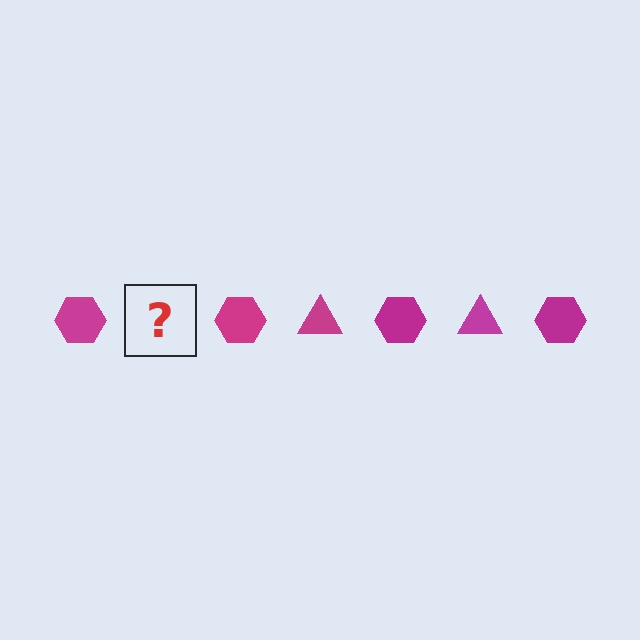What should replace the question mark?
The question mark should be replaced with a magenta triangle.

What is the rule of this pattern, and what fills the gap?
The rule is that the pattern cycles through hexagon, triangle shapes in magenta. The gap should be filled with a magenta triangle.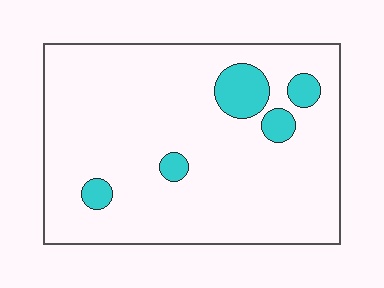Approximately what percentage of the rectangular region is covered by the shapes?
Approximately 10%.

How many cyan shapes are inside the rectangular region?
5.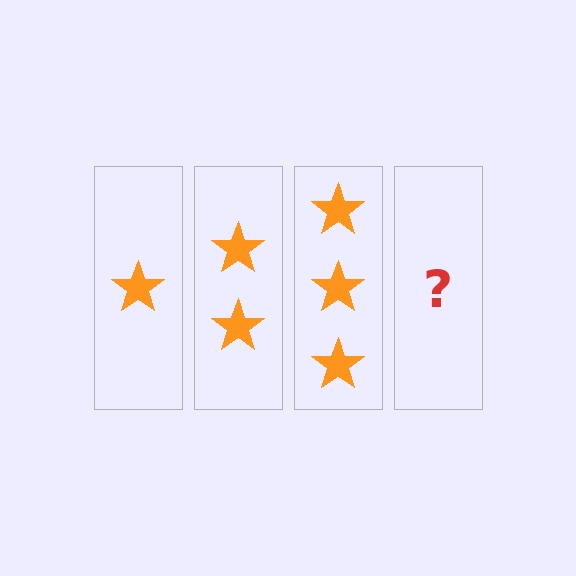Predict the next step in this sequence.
The next step is 4 stars.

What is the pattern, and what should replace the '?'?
The pattern is that each step adds one more star. The '?' should be 4 stars.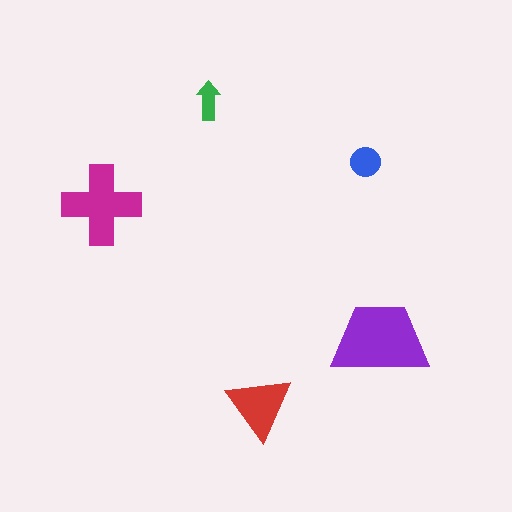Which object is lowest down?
The red triangle is bottommost.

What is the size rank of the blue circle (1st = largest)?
4th.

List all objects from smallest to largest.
The green arrow, the blue circle, the red triangle, the magenta cross, the purple trapezoid.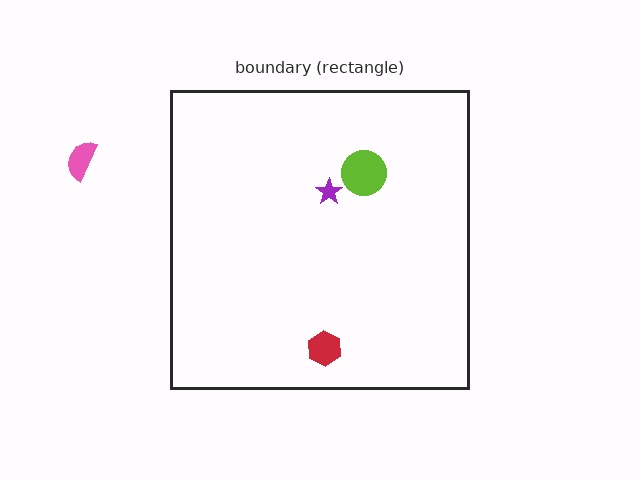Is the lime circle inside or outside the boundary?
Inside.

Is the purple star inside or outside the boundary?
Inside.